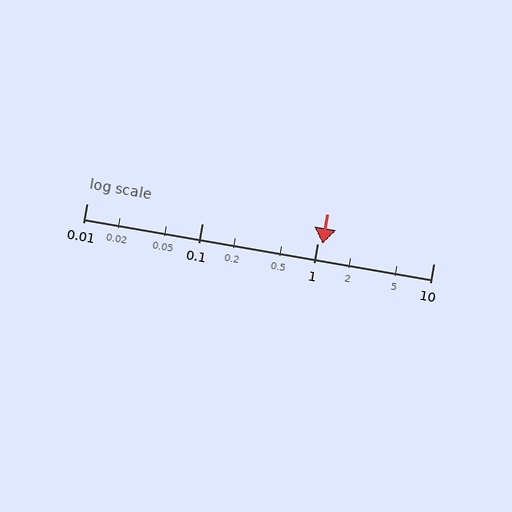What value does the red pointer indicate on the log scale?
The pointer indicates approximately 1.1.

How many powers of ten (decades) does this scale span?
The scale spans 3 decades, from 0.01 to 10.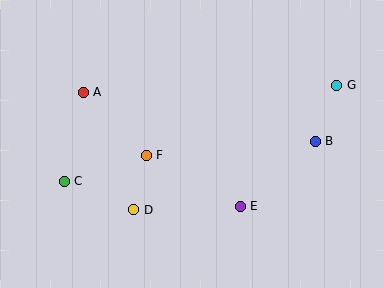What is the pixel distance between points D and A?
The distance between D and A is 128 pixels.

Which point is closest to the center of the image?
Point F at (146, 155) is closest to the center.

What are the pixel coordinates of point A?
Point A is at (83, 92).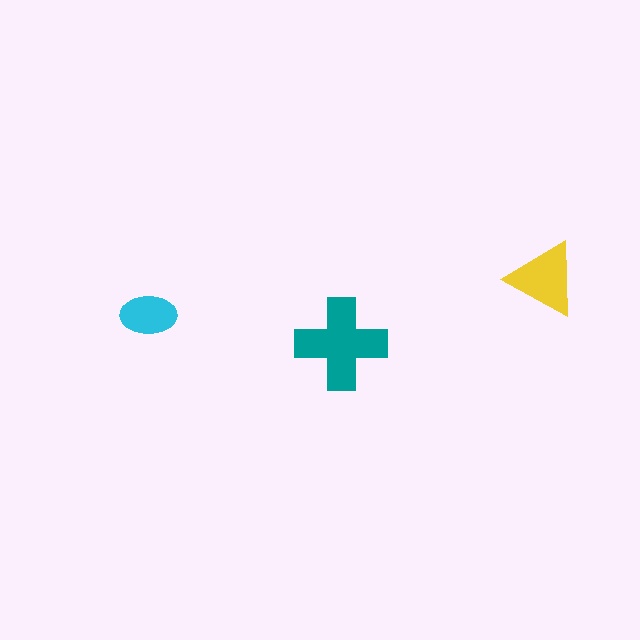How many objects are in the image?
There are 3 objects in the image.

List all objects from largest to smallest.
The teal cross, the yellow triangle, the cyan ellipse.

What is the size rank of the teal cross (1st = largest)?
1st.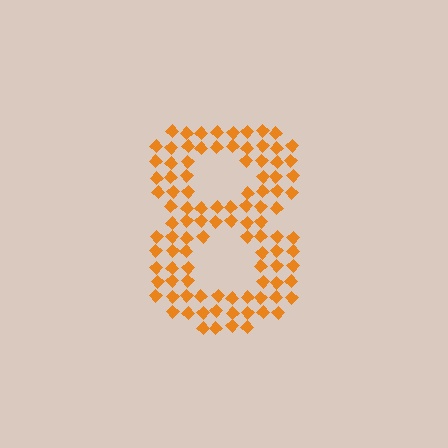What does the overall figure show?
The overall figure shows the digit 8.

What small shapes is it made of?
It is made of small diamonds.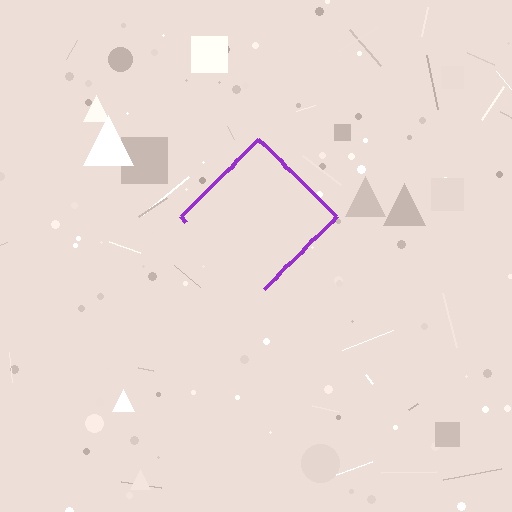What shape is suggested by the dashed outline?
The dashed outline suggests a diamond.